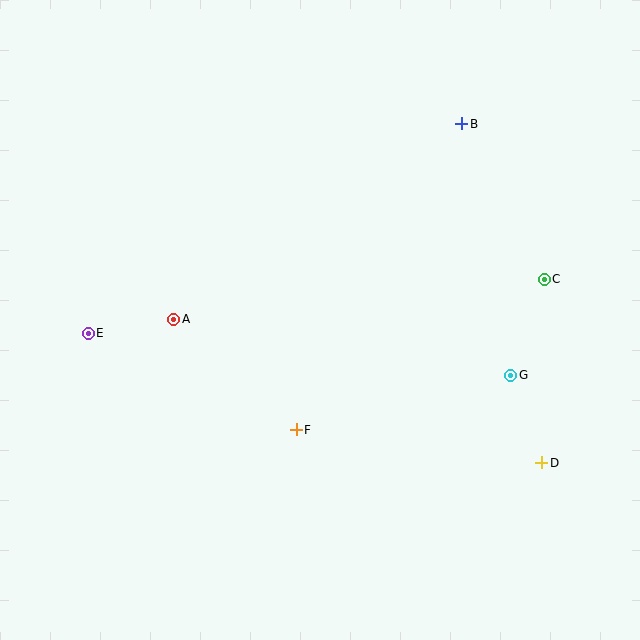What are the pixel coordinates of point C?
Point C is at (544, 279).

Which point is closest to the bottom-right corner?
Point D is closest to the bottom-right corner.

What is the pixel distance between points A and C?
The distance between A and C is 373 pixels.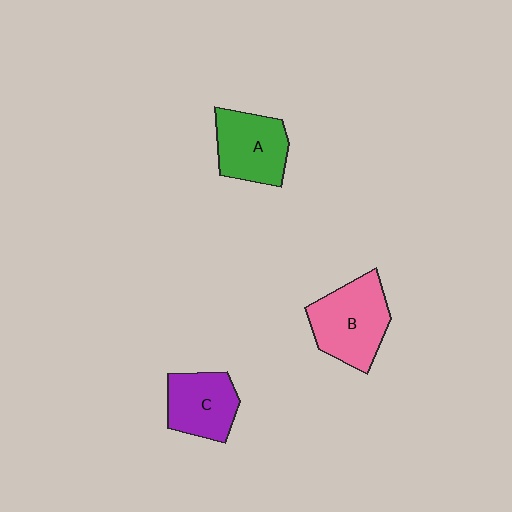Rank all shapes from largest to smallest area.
From largest to smallest: B (pink), A (green), C (purple).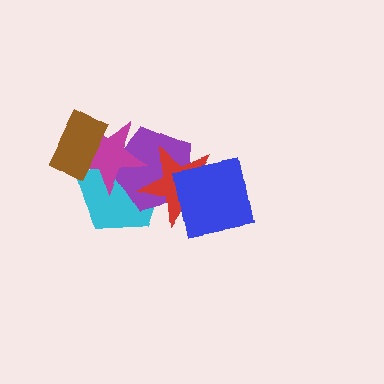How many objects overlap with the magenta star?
3 objects overlap with the magenta star.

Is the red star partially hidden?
Yes, it is partially covered by another shape.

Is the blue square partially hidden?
No, no other shape covers it.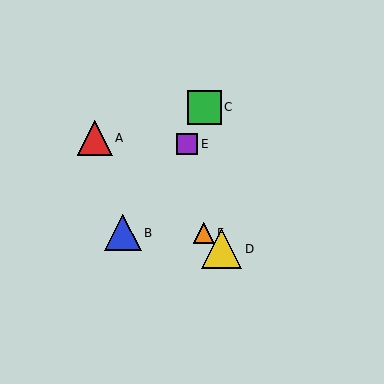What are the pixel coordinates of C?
Object C is at (204, 107).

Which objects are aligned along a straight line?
Objects A, D, F are aligned along a straight line.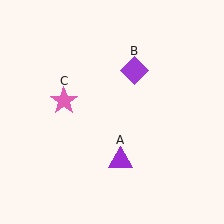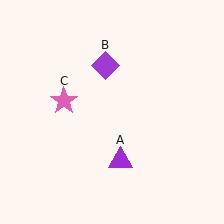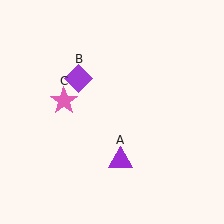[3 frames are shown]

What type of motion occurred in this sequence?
The purple diamond (object B) rotated counterclockwise around the center of the scene.